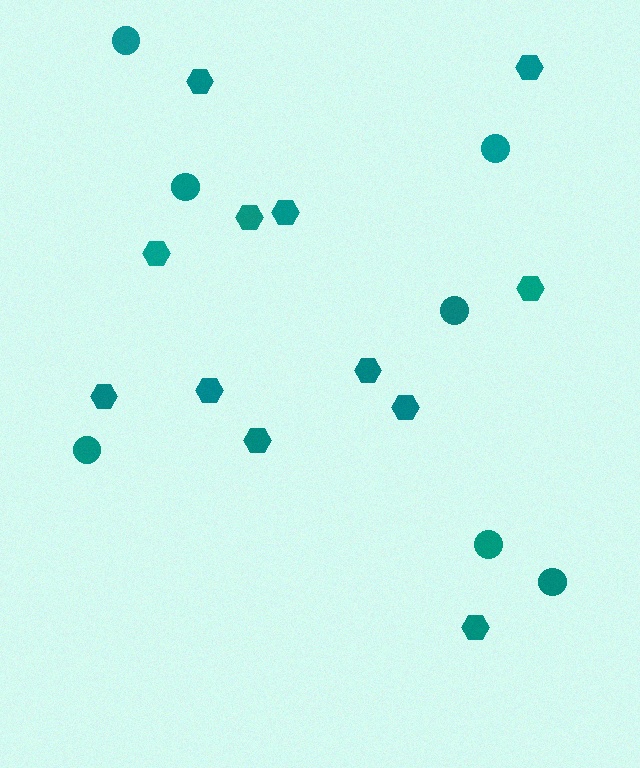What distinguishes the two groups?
There are 2 groups: one group of circles (7) and one group of hexagons (12).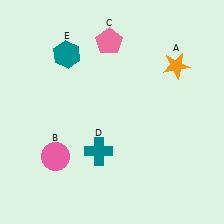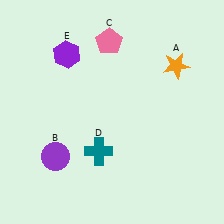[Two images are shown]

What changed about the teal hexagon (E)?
In Image 1, E is teal. In Image 2, it changed to purple.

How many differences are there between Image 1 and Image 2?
There are 2 differences between the two images.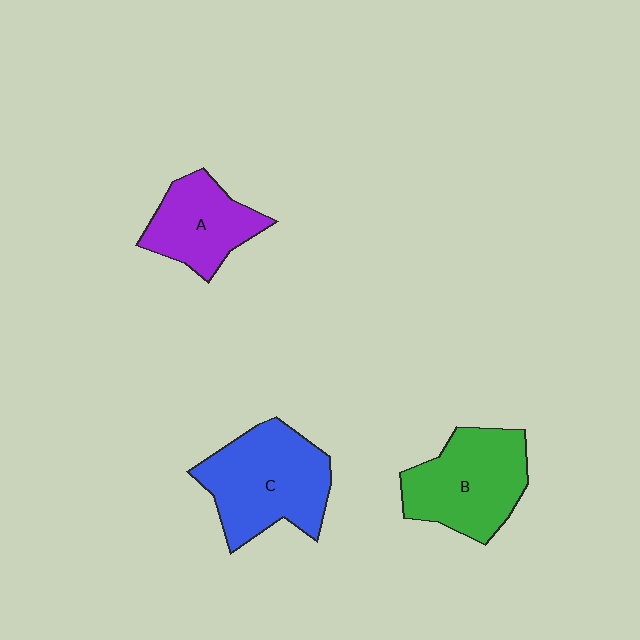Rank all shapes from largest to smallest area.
From largest to smallest: C (blue), B (green), A (purple).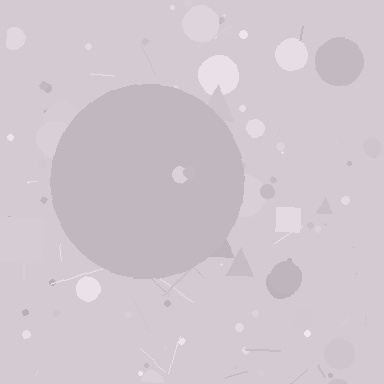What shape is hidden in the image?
A circle is hidden in the image.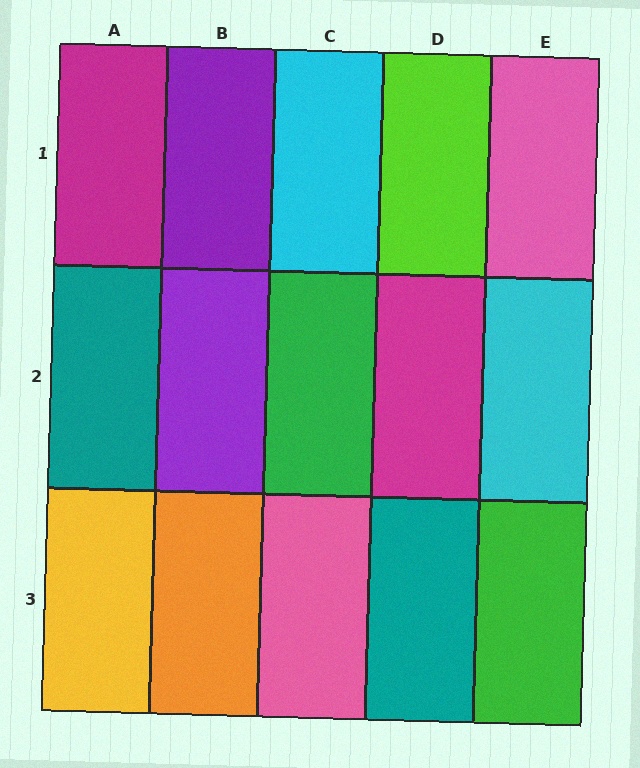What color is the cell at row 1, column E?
Pink.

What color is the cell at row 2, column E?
Cyan.